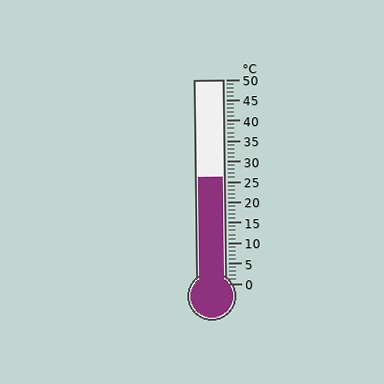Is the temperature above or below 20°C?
The temperature is above 20°C.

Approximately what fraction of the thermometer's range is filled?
The thermometer is filled to approximately 50% of its range.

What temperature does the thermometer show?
The thermometer shows approximately 26°C.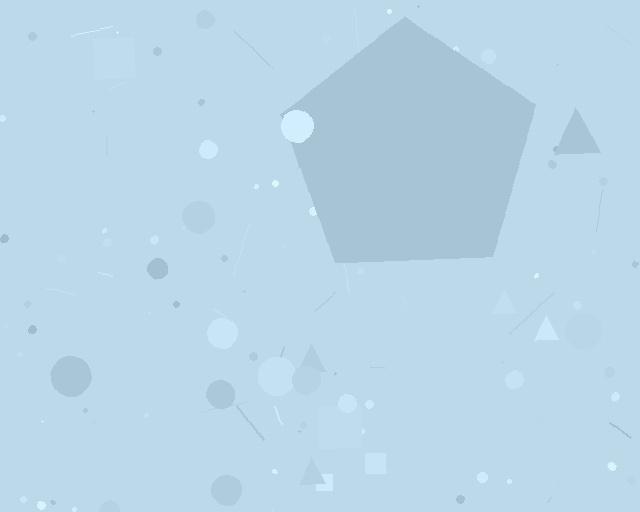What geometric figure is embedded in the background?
A pentagon is embedded in the background.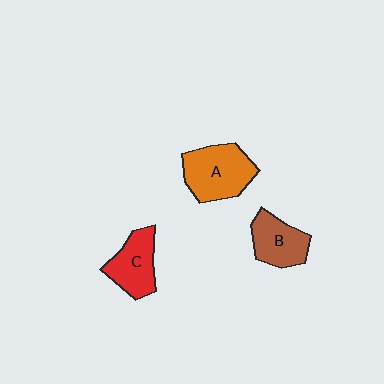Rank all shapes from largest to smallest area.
From largest to smallest: A (orange), C (red), B (brown).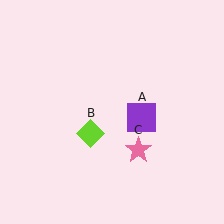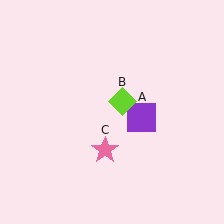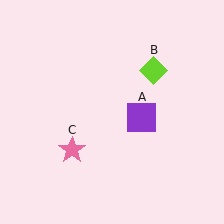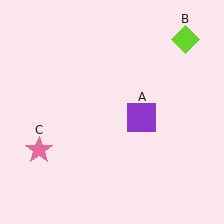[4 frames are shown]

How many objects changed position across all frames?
2 objects changed position: lime diamond (object B), pink star (object C).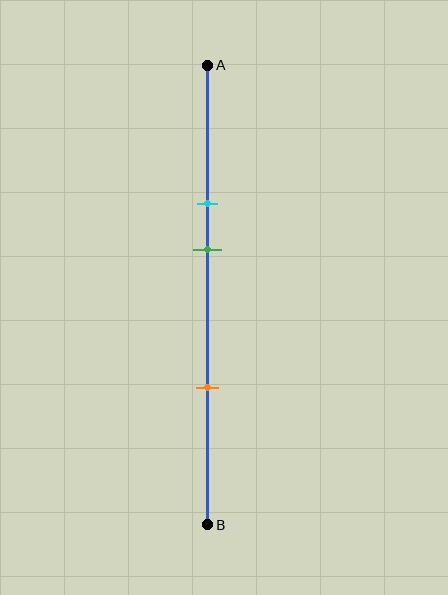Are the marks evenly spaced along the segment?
No, the marks are not evenly spaced.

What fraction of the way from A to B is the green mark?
The green mark is approximately 40% (0.4) of the way from A to B.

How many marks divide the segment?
There are 3 marks dividing the segment.